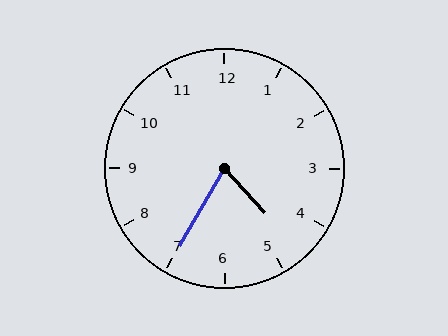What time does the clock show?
4:35.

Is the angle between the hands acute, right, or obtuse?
It is acute.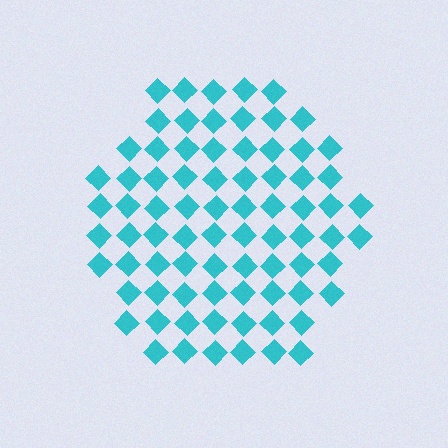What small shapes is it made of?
It is made of small diamonds.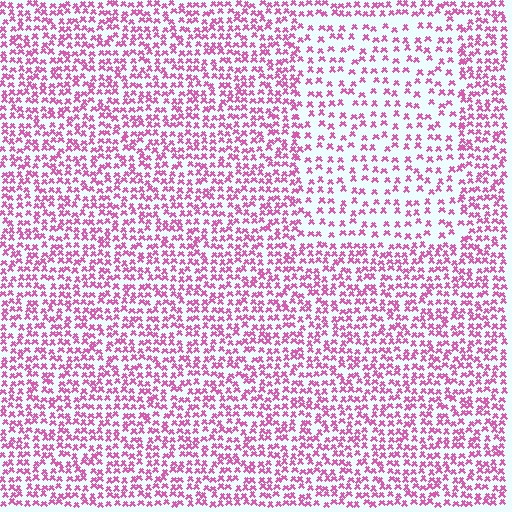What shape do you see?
I see a rectangle.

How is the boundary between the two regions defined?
The boundary is defined by a change in element density (approximately 1.8x ratio). All elements are the same color, size, and shape.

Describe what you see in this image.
The image contains small pink elements arranged at two different densities. A rectangle-shaped region is visible where the elements are less densely packed than the surrounding area.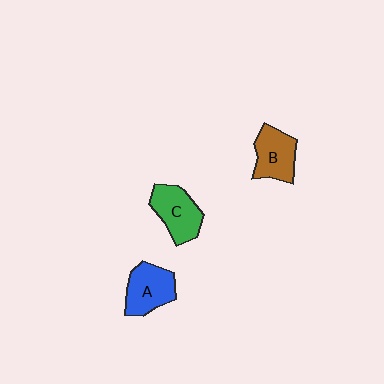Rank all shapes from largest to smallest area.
From largest to smallest: C (green), A (blue), B (brown).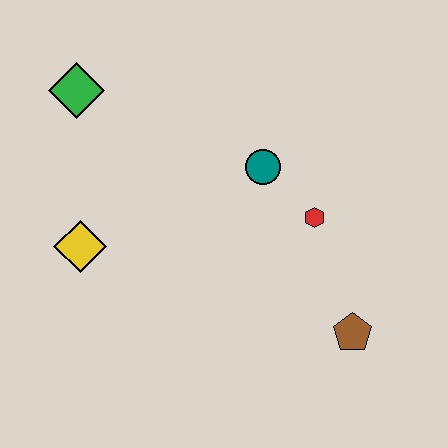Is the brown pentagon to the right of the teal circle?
Yes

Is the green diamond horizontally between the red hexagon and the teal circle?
No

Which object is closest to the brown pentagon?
The red hexagon is closest to the brown pentagon.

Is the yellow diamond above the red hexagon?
No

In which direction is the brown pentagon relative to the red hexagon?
The brown pentagon is below the red hexagon.